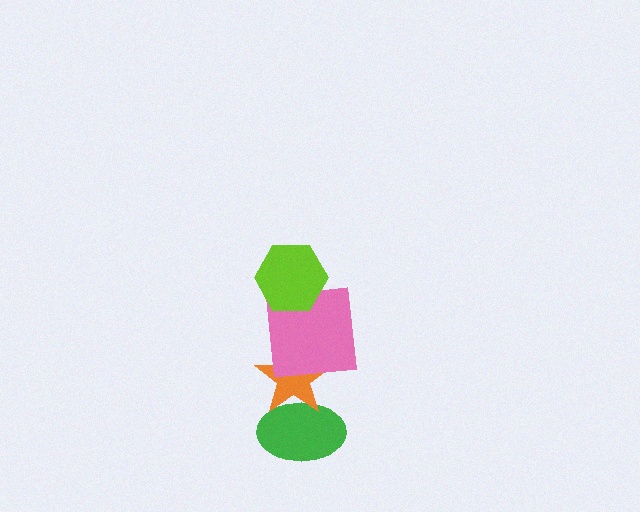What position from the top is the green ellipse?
The green ellipse is 4th from the top.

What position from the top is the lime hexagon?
The lime hexagon is 1st from the top.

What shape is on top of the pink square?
The lime hexagon is on top of the pink square.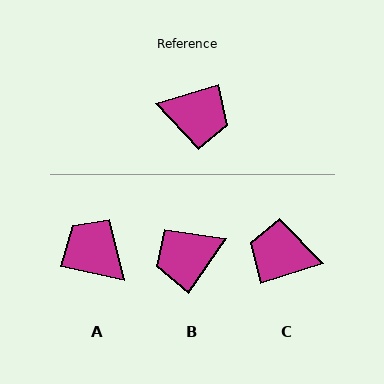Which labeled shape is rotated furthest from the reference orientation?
C, about 179 degrees away.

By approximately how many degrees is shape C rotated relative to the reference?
Approximately 179 degrees clockwise.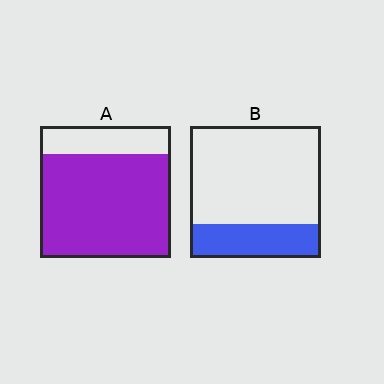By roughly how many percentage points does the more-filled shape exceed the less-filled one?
By roughly 55 percentage points (A over B).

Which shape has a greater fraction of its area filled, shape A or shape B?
Shape A.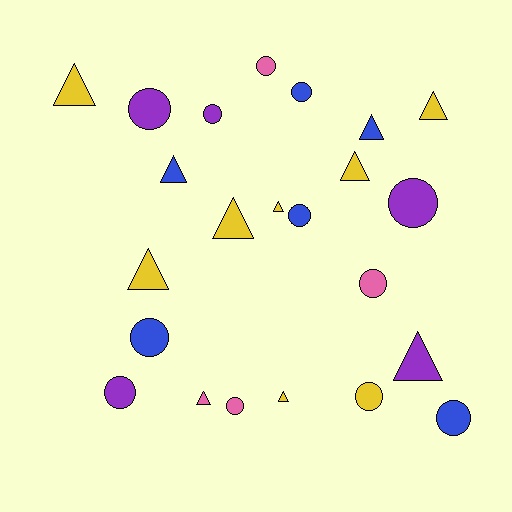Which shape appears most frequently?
Circle, with 12 objects.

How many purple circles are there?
There are 4 purple circles.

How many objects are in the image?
There are 23 objects.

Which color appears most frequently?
Yellow, with 8 objects.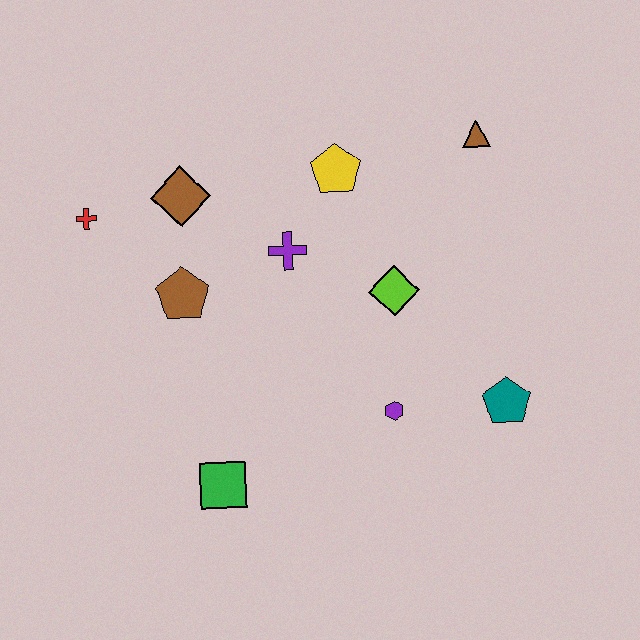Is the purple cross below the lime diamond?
No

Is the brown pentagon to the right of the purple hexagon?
No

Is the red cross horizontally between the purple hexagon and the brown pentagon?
No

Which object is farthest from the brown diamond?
The teal pentagon is farthest from the brown diamond.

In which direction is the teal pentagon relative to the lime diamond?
The teal pentagon is below the lime diamond.